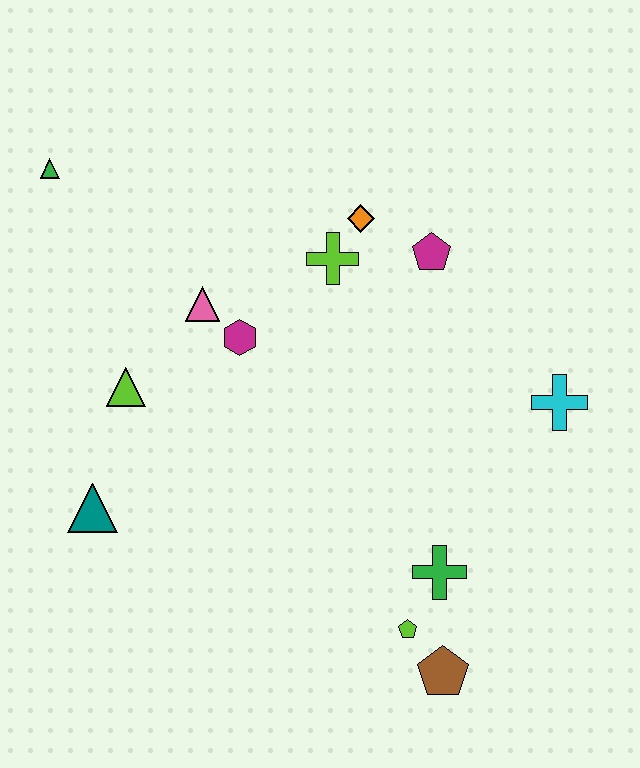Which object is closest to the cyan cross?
The magenta pentagon is closest to the cyan cross.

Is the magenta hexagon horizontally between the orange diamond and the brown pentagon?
No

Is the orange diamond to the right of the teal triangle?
Yes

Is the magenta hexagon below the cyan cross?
No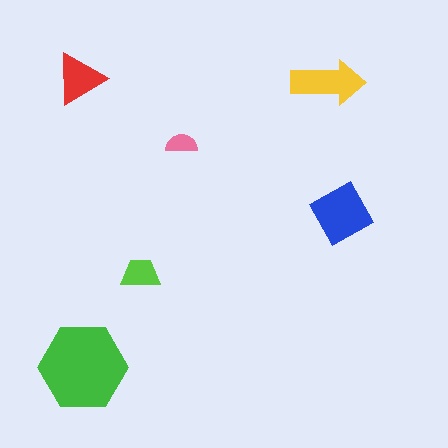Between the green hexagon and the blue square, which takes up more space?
The green hexagon.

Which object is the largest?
The green hexagon.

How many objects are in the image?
There are 6 objects in the image.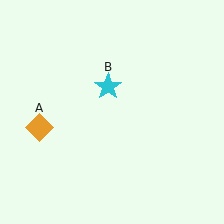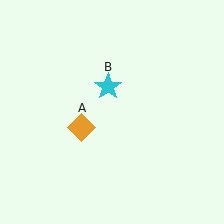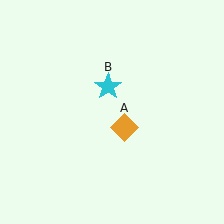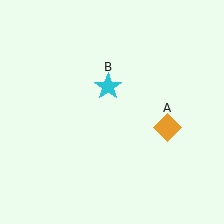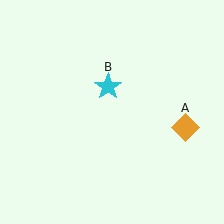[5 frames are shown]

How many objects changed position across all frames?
1 object changed position: orange diamond (object A).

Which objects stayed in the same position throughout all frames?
Cyan star (object B) remained stationary.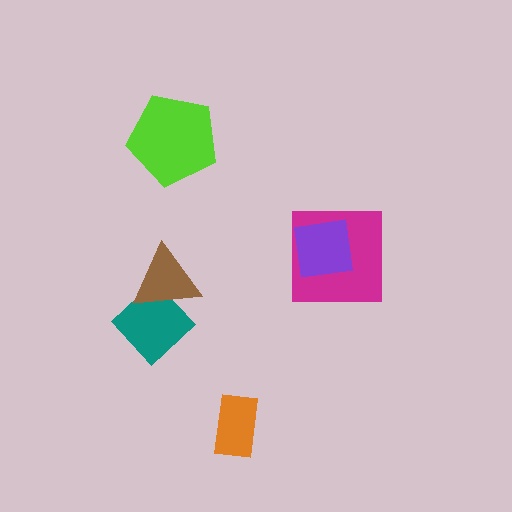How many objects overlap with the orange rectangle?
0 objects overlap with the orange rectangle.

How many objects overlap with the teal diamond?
1 object overlaps with the teal diamond.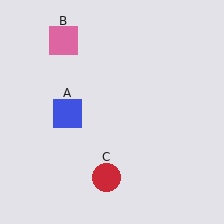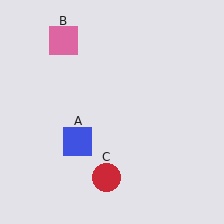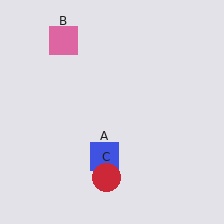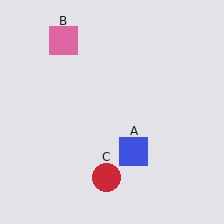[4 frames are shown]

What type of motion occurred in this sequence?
The blue square (object A) rotated counterclockwise around the center of the scene.